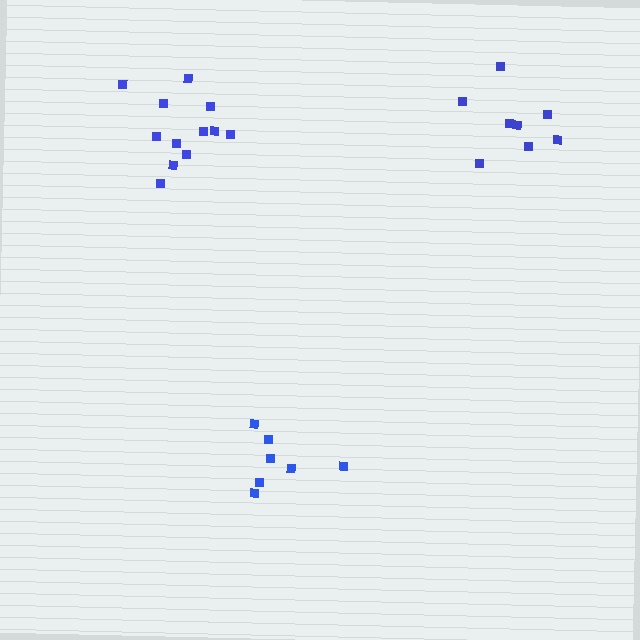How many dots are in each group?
Group 1: 12 dots, Group 2: 7 dots, Group 3: 8 dots (27 total).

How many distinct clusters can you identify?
There are 3 distinct clusters.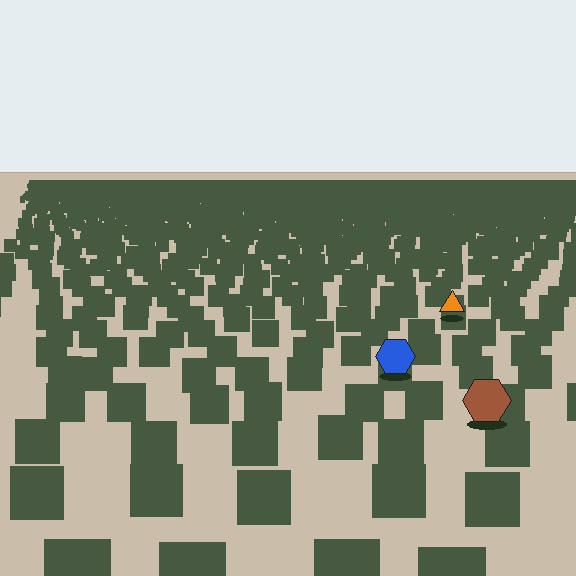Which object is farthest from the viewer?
The orange triangle is farthest from the viewer. It appears smaller and the ground texture around it is denser.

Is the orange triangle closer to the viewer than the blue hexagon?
No. The blue hexagon is closer — you can tell from the texture gradient: the ground texture is coarser near it.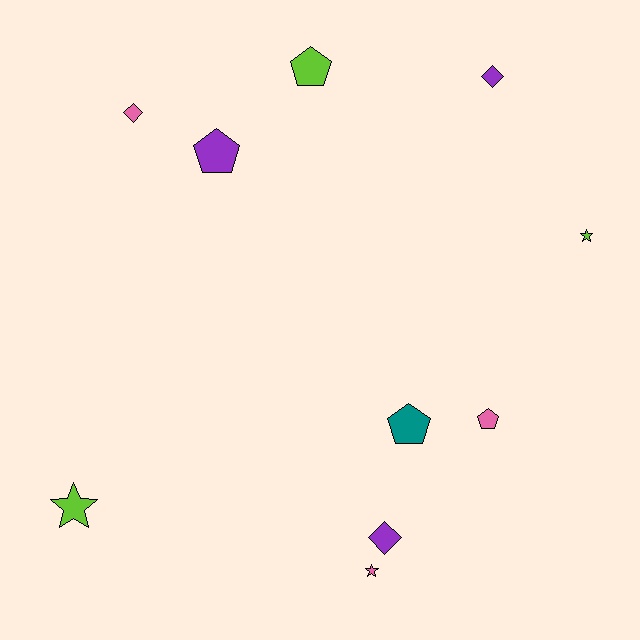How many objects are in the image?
There are 10 objects.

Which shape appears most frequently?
Pentagon, with 4 objects.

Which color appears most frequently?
Pink, with 3 objects.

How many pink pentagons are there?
There is 1 pink pentagon.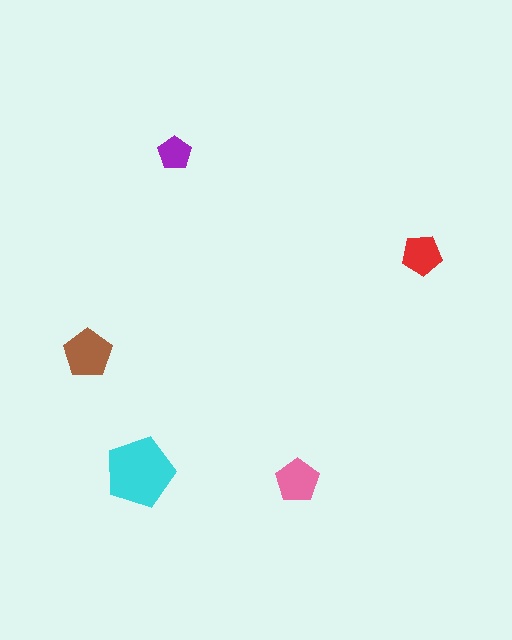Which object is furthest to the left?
The brown pentagon is leftmost.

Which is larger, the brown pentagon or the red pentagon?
The brown one.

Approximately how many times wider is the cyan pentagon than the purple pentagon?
About 2 times wider.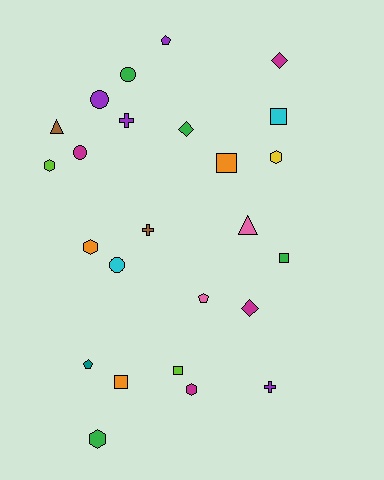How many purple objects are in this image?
There are 4 purple objects.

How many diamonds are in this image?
There are 3 diamonds.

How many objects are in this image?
There are 25 objects.